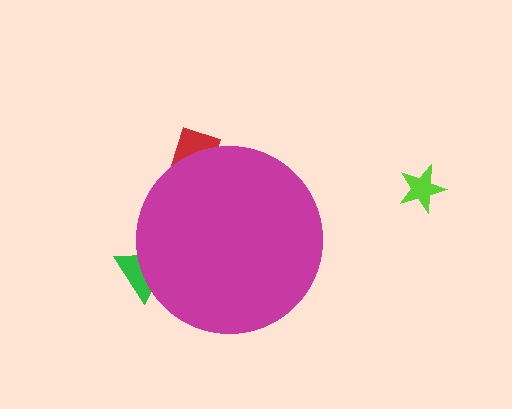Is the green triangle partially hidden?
Yes, the green triangle is partially hidden behind the magenta circle.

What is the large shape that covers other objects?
A magenta circle.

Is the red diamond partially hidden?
Yes, the red diamond is partially hidden behind the magenta circle.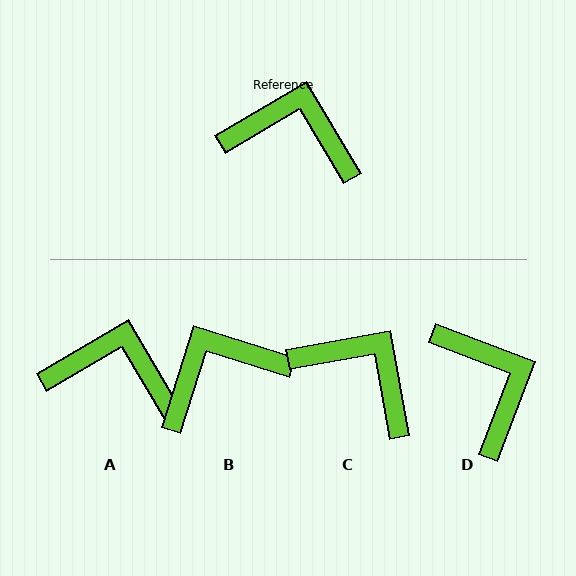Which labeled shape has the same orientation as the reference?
A.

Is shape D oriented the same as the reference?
No, it is off by about 51 degrees.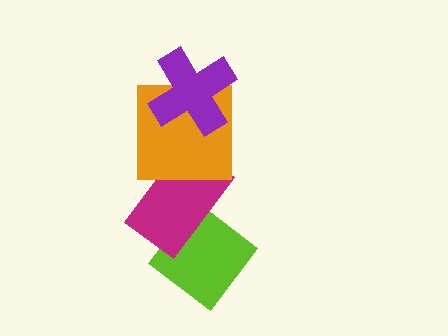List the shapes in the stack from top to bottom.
From top to bottom: the purple cross, the orange square, the magenta rectangle, the lime diamond.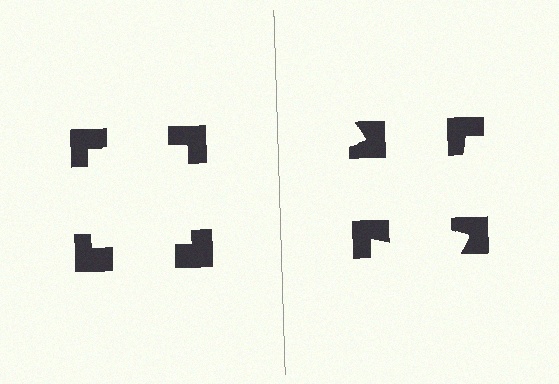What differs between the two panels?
The notched squares are positioned identically on both sides; only the wedge orientations differ. On the left they align to a square; on the right they are misaligned.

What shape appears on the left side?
An illusory square.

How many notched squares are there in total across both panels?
8 — 4 on each side.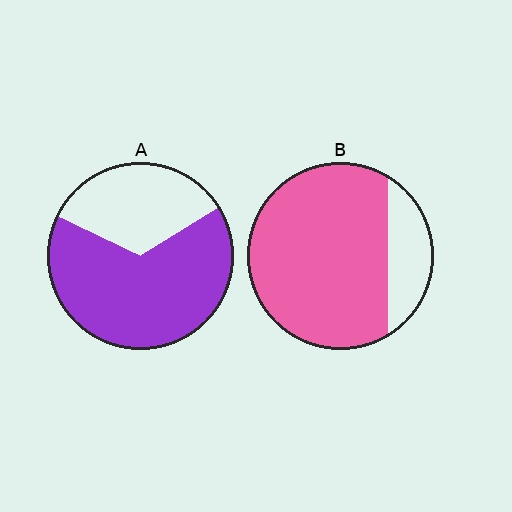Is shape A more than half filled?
Yes.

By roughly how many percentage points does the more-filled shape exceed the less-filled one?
By roughly 15 percentage points (B over A).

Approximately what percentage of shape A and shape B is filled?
A is approximately 65% and B is approximately 80%.